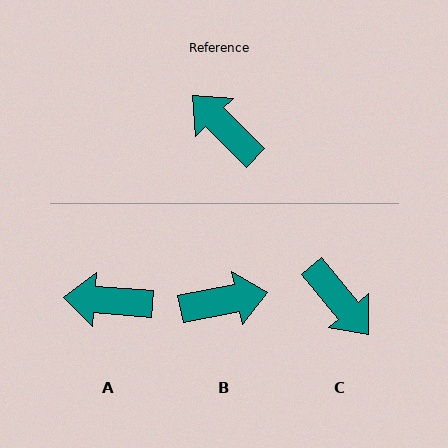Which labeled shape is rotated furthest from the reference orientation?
C, about 174 degrees away.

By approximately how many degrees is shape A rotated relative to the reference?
Approximately 40 degrees counter-clockwise.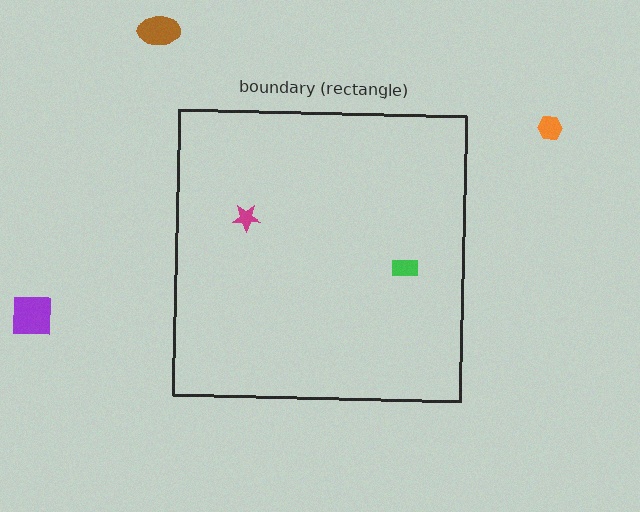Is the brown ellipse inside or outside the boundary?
Outside.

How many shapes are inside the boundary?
2 inside, 3 outside.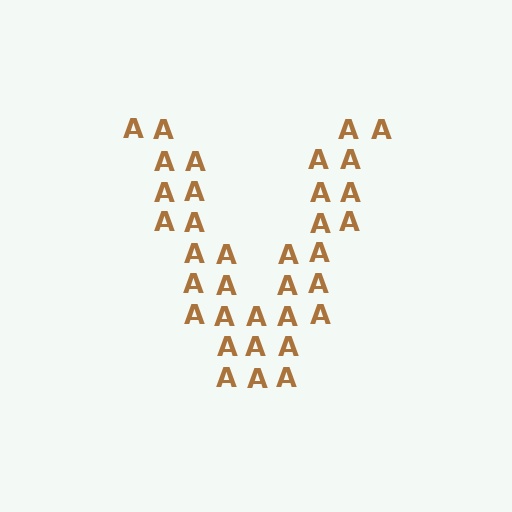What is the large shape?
The large shape is the letter V.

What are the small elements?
The small elements are letter A's.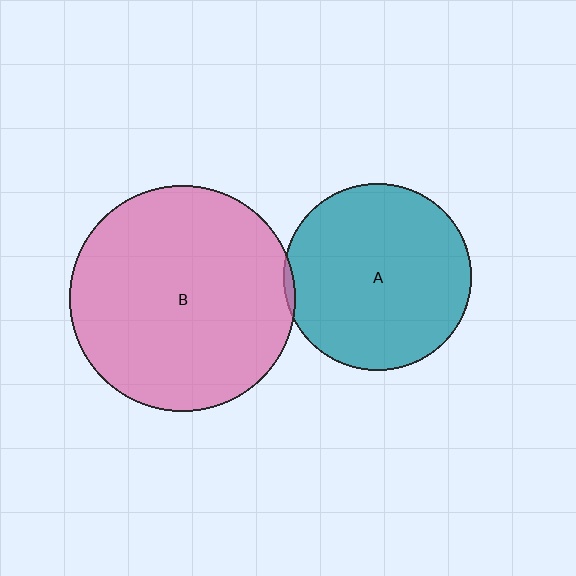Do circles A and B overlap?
Yes.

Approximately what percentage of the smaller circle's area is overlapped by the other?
Approximately 5%.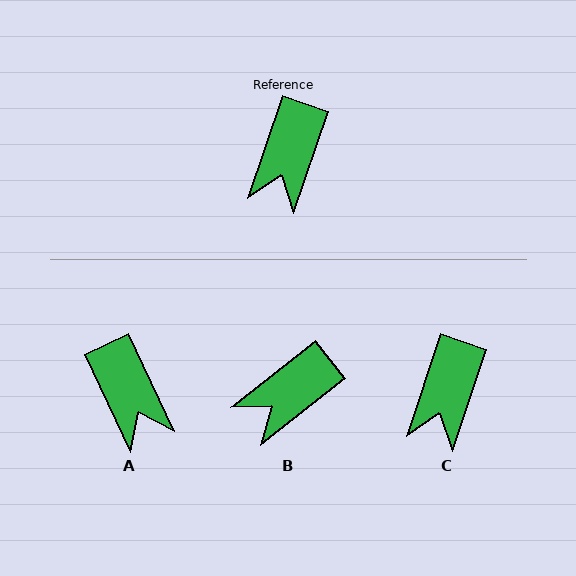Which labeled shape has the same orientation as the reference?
C.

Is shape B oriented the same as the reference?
No, it is off by about 33 degrees.